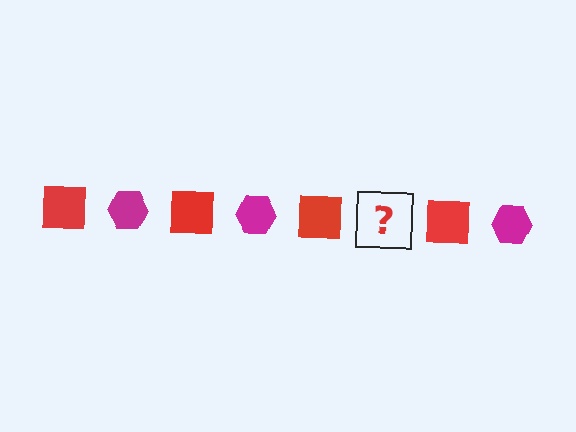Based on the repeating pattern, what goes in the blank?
The blank should be a magenta hexagon.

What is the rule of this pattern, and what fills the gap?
The rule is that the pattern alternates between red square and magenta hexagon. The gap should be filled with a magenta hexagon.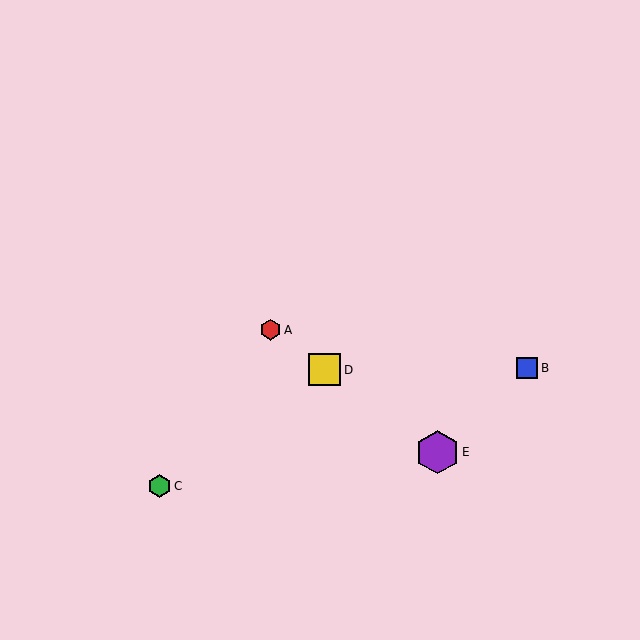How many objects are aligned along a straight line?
3 objects (A, D, E) are aligned along a straight line.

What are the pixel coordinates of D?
Object D is at (325, 370).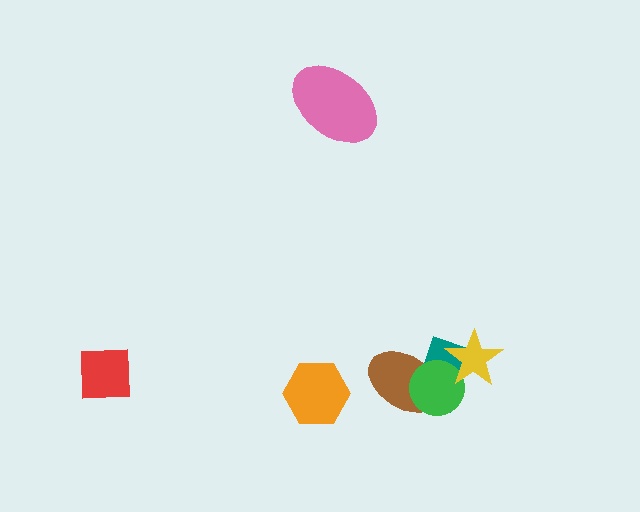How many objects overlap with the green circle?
3 objects overlap with the green circle.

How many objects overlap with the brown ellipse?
2 objects overlap with the brown ellipse.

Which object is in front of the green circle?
The yellow star is in front of the green circle.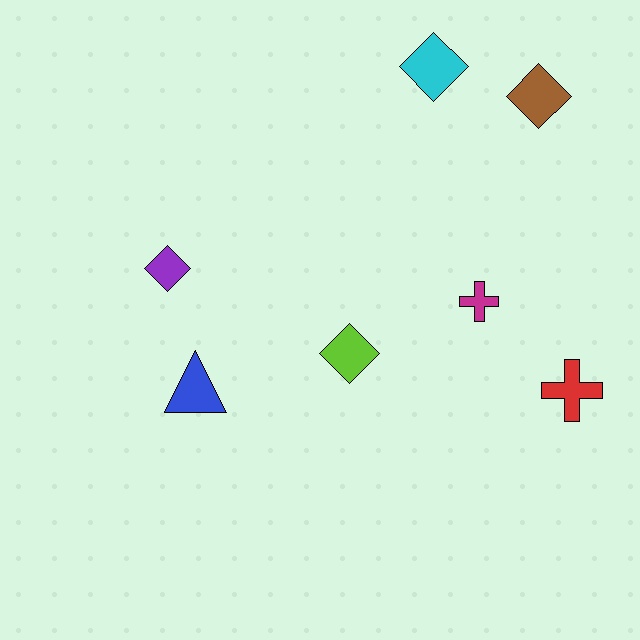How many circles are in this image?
There are no circles.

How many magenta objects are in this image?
There is 1 magenta object.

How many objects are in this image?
There are 7 objects.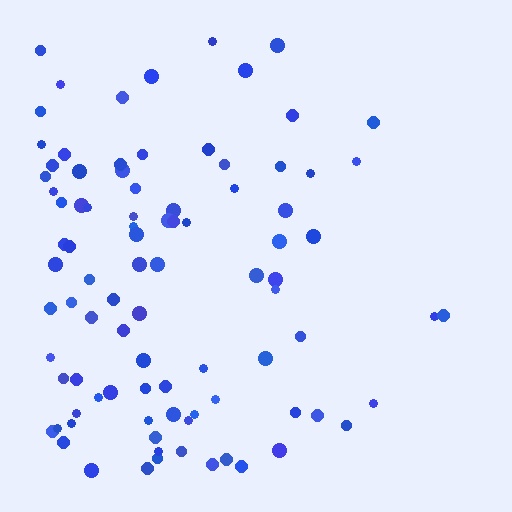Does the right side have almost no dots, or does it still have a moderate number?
Still a moderate number, just noticeably fewer than the left.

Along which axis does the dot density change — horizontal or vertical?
Horizontal.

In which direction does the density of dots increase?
From right to left, with the left side densest.